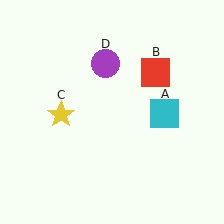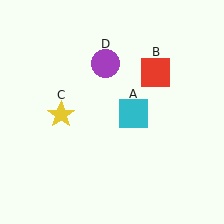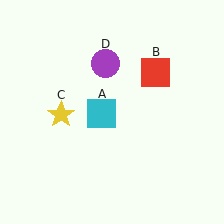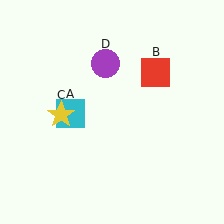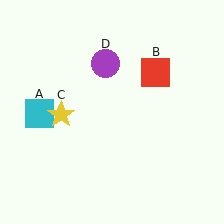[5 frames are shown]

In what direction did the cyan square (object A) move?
The cyan square (object A) moved left.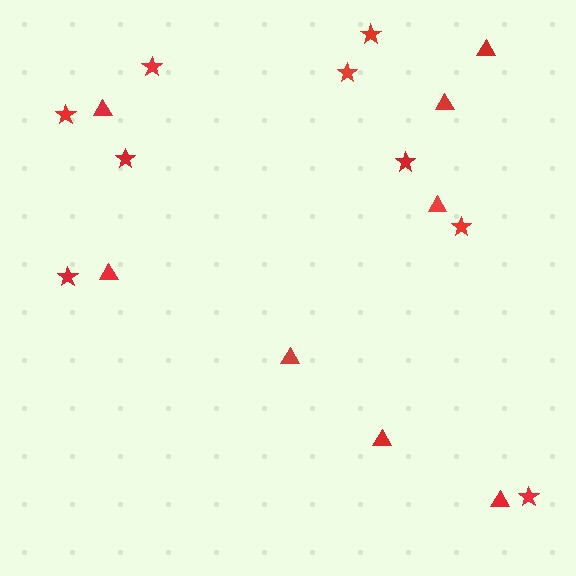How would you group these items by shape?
There are 2 groups: one group of stars (9) and one group of triangles (8).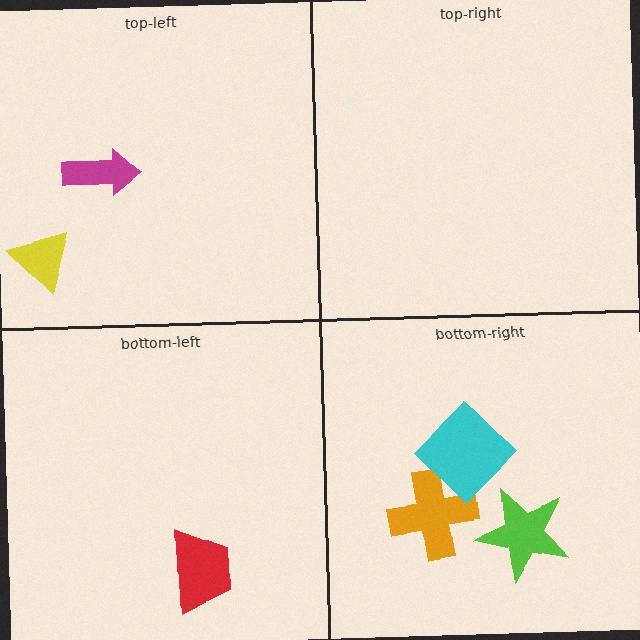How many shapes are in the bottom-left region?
1.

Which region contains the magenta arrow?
The top-left region.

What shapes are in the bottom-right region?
The orange cross, the lime star, the cyan diamond.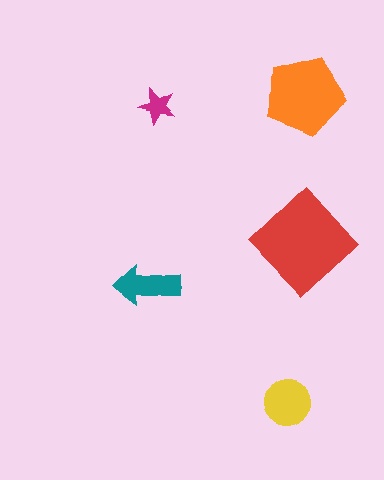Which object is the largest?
The red diamond.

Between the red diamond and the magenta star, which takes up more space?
The red diamond.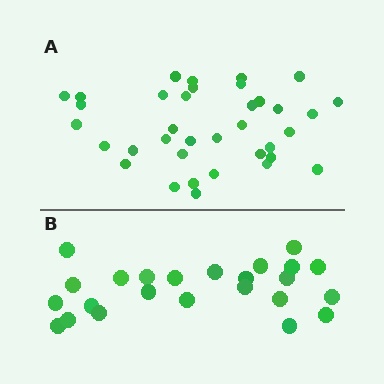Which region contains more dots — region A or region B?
Region A (the top region) has more dots.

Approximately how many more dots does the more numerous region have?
Region A has roughly 12 or so more dots than region B.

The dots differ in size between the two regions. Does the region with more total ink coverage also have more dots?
No. Region B has more total ink coverage because its dots are larger, but region A actually contains more individual dots. Total area can be misleading — the number of items is what matters here.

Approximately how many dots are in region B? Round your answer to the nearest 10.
About 20 dots. (The exact count is 24, which rounds to 20.)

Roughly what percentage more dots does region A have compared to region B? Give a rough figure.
About 50% more.